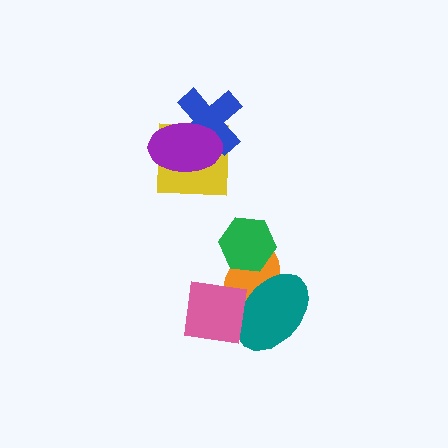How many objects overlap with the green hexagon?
1 object overlaps with the green hexagon.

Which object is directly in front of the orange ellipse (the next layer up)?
The teal ellipse is directly in front of the orange ellipse.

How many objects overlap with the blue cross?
2 objects overlap with the blue cross.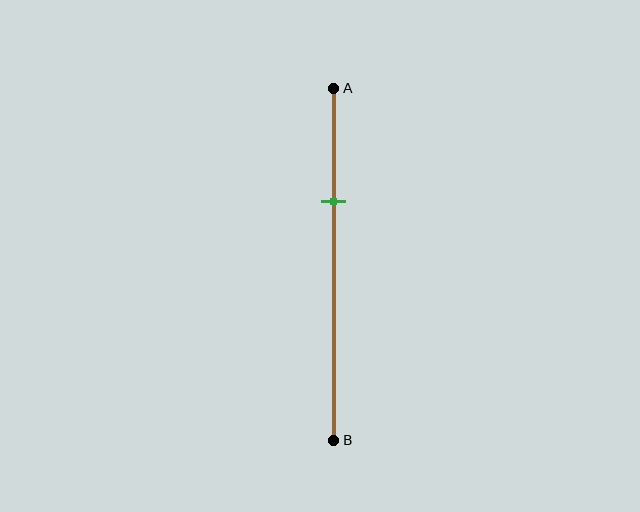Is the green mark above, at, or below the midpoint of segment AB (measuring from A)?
The green mark is above the midpoint of segment AB.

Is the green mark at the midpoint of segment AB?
No, the mark is at about 30% from A, not at the 50% midpoint.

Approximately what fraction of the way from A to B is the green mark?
The green mark is approximately 30% of the way from A to B.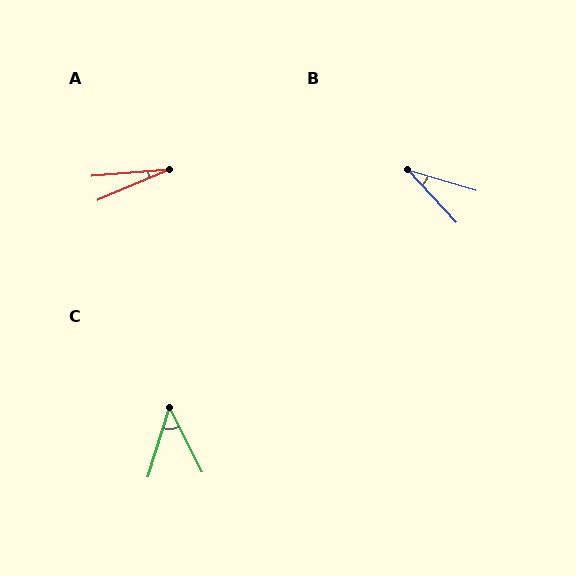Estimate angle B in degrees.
Approximately 30 degrees.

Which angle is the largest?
C, at approximately 44 degrees.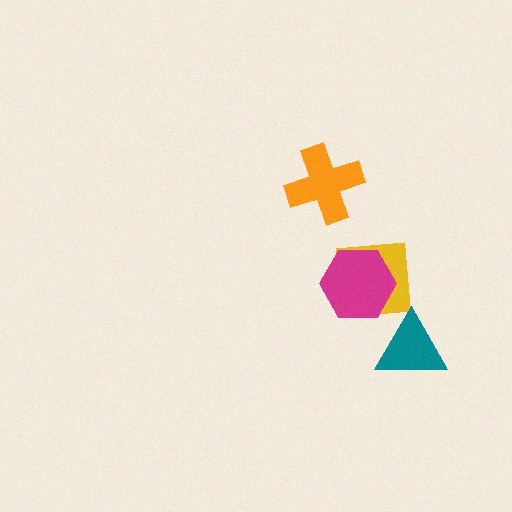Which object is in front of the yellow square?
The magenta hexagon is in front of the yellow square.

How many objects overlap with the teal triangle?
0 objects overlap with the teal triangle.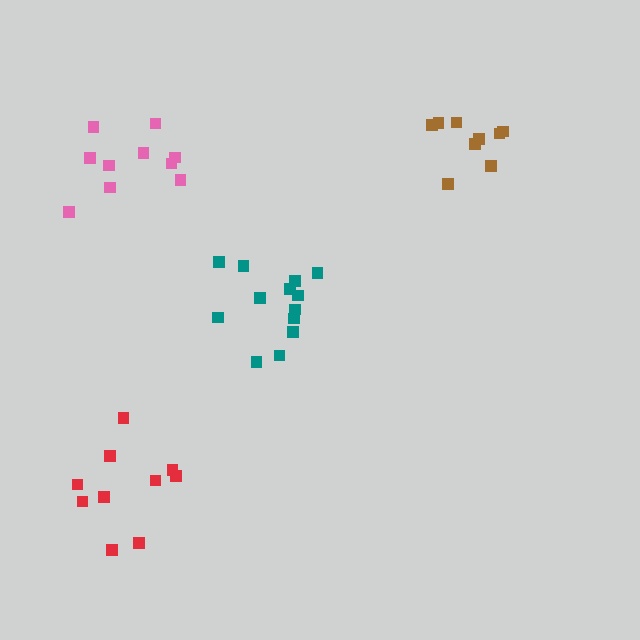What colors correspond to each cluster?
The clusters are colored: brown, teal, red, pink.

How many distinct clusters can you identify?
There are 4 distinct clusters.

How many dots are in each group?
Group 1: 9 dots, Group 2: 13 dots, Group 3: 10 dots, Group 4: 10 dots (42 total).